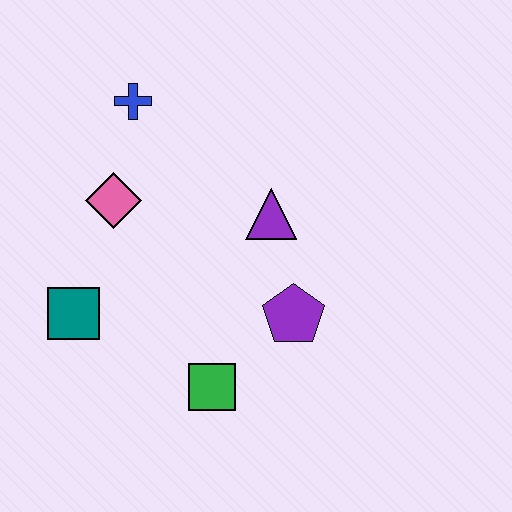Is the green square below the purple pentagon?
Yes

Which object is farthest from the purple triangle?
The teal square is farthest from the purple triangle.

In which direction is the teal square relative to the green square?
The teal square is to the left of the green square.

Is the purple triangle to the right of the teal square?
Yes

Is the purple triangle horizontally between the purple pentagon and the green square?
Yes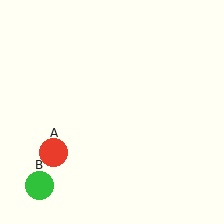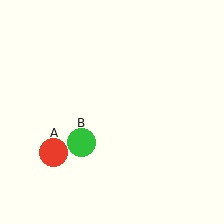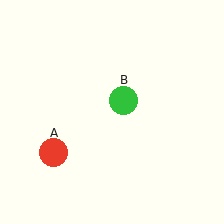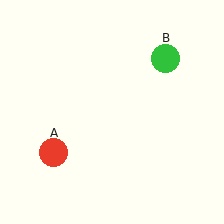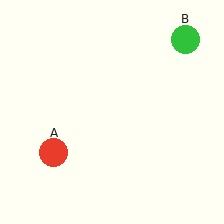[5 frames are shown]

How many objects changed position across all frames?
1 object changed position: green circle (object B).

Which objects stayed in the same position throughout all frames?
Red circle (object A) remained stationary.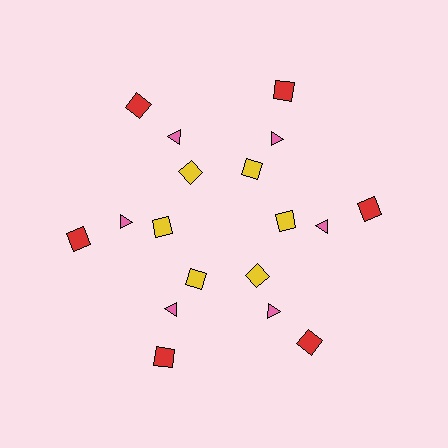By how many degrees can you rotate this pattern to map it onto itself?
The pattern maps onto itself every 60 degrees of rotation.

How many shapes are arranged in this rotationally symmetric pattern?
There are 18 shapes, arranged in 6 groups of 3.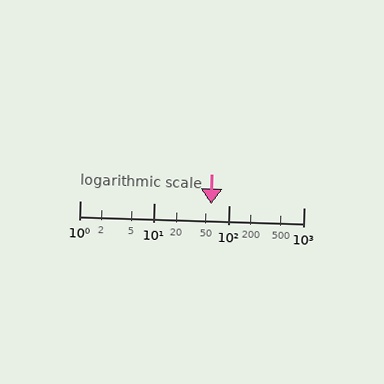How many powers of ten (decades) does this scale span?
The scale spans 3 decades, from 1 to 1000.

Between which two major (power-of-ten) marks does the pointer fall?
The pointer is between 10 and 100.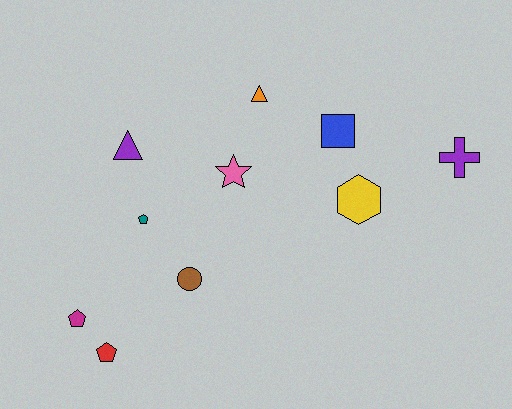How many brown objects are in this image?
There is 1 brown object.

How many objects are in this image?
There are 10 objects.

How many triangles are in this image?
There are 2 triangles.